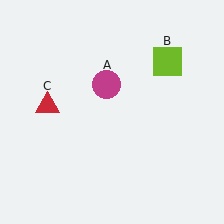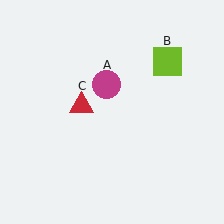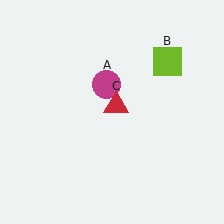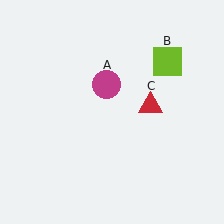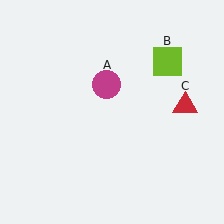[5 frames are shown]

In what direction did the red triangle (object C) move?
The red triangle (object C) moved right.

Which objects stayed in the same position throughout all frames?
Magenta circle (object A) and lime square (object B) remained stationary.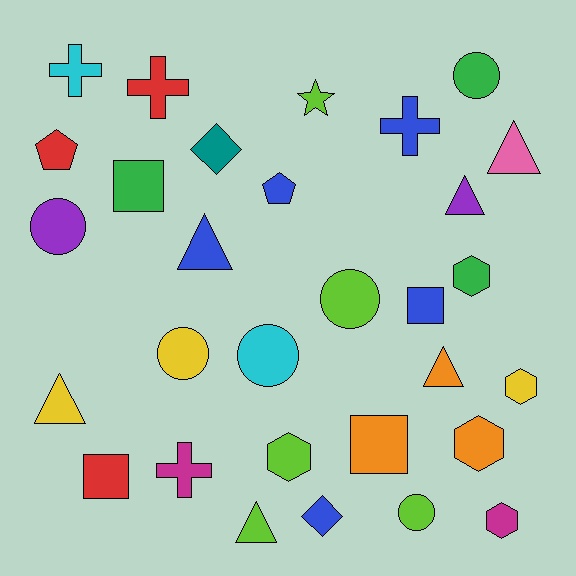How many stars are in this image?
There is 1 star.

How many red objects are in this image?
There are 3 red objects.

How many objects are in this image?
There are 30 objects.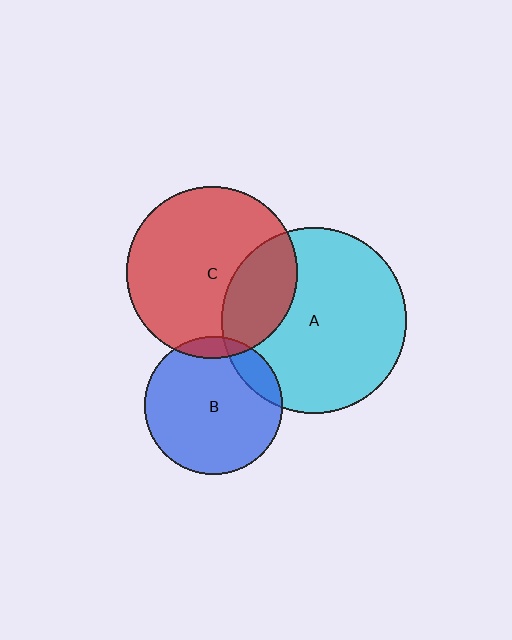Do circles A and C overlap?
Yes.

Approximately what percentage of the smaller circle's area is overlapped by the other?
Approximately 30%.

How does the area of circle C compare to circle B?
Approximately 1.5 times.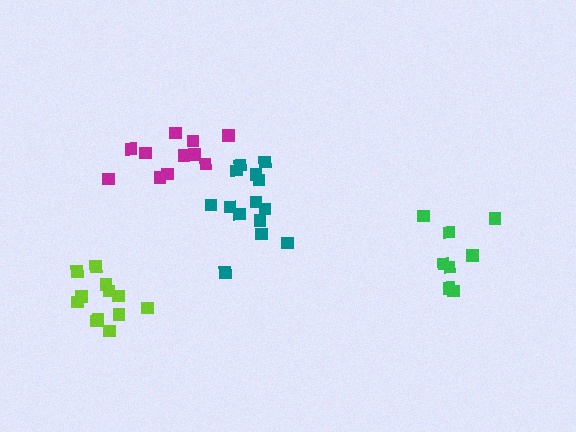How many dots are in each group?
Group 1: 13 dots, Group 2: 8 dots, Group 3: 11 dots, Group 4: 14 dots (46 total).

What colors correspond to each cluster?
The clusters are colored: lime, green, magenta, teal.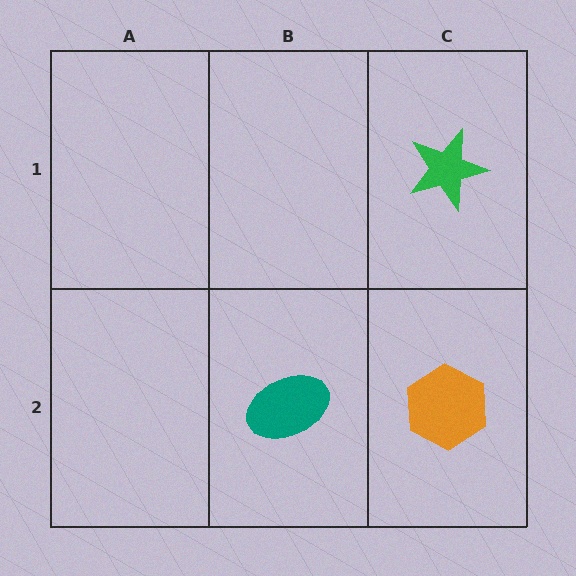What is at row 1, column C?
A green star.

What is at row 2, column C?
An orange hexagon.